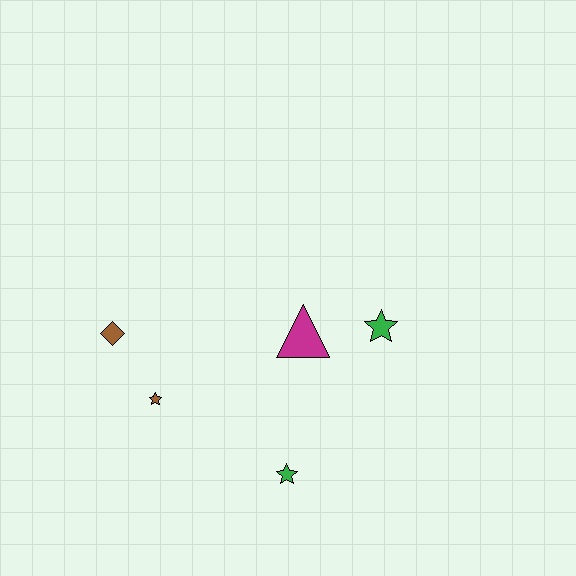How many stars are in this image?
There are 3 stars.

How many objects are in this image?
There are 5 objects.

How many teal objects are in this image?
There are no teal objects.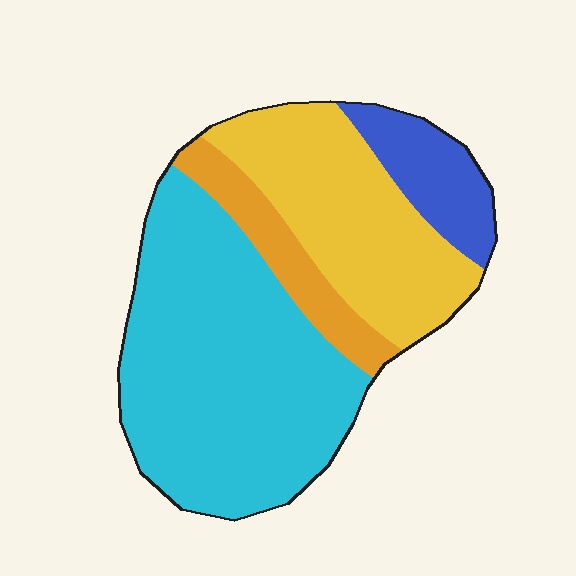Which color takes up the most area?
Cyan, at roughly 50%.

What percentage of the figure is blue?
Blue takes up about one tenth (1/10) of the figure.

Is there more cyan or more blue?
Cyan.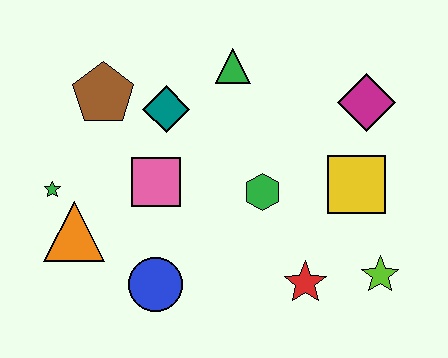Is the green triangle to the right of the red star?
No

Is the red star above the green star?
No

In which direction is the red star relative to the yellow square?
The red star is below the yellow square.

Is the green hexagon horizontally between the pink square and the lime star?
Yes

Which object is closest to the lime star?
The red star is closest to the lime star.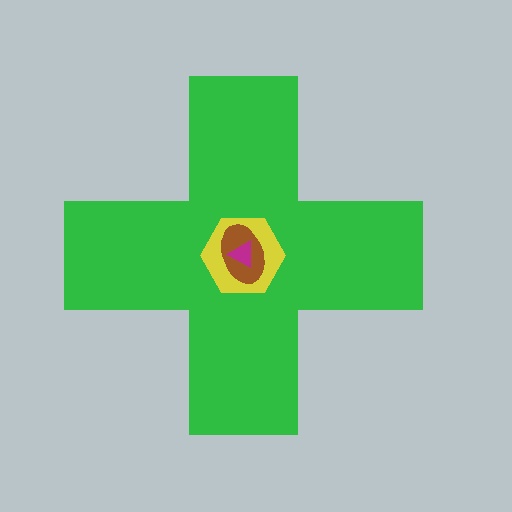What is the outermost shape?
The green cross.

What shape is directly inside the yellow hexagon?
The brown ellipse.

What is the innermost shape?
The magenta triangle.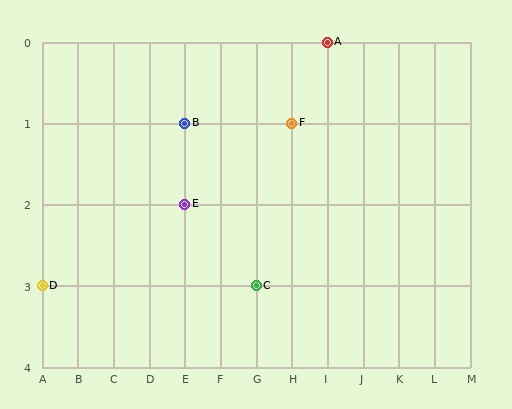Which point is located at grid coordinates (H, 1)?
Point F is at (H, 1).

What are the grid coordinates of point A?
Point A is at grid coordinates (I, 0).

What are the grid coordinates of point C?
Point C is at grid coordinates (G, 3).